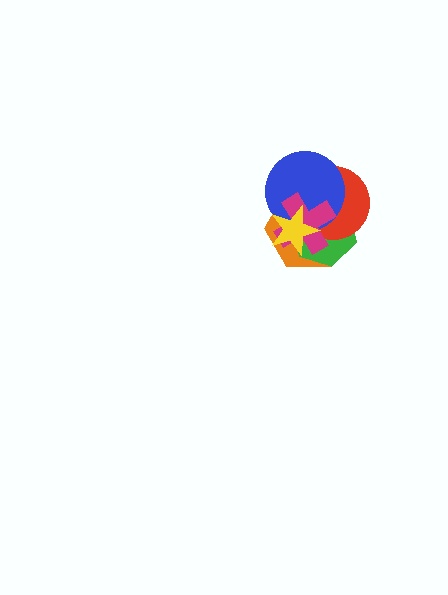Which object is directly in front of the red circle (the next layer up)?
The blue circle is directly in front of the red circle.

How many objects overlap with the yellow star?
5 objects overlap with the yellow star.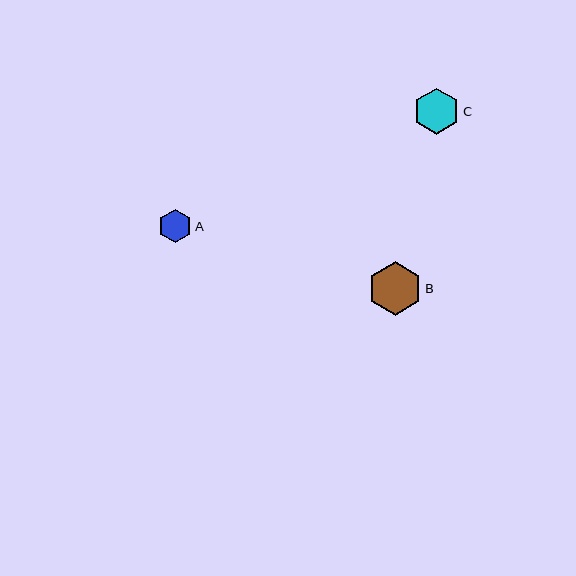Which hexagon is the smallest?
Hexagon A is the smallest with a size of approximately 34 pixels.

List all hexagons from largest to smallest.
From largest to smallest: B, C, A.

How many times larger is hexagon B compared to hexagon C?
Hexagon B is approximately 1.2 times the size of hexagon C.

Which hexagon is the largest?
Hexagon B is the largest with a size of approximately 54 pixels.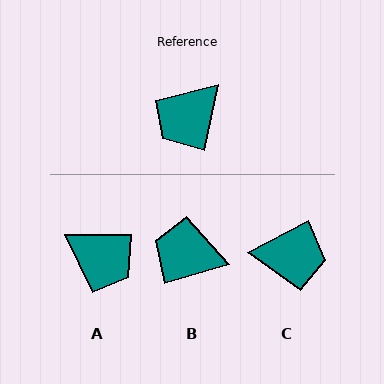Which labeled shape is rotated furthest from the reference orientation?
C, about 129 degrees away.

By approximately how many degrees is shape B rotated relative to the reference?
Approximately 62 degrees clockwise.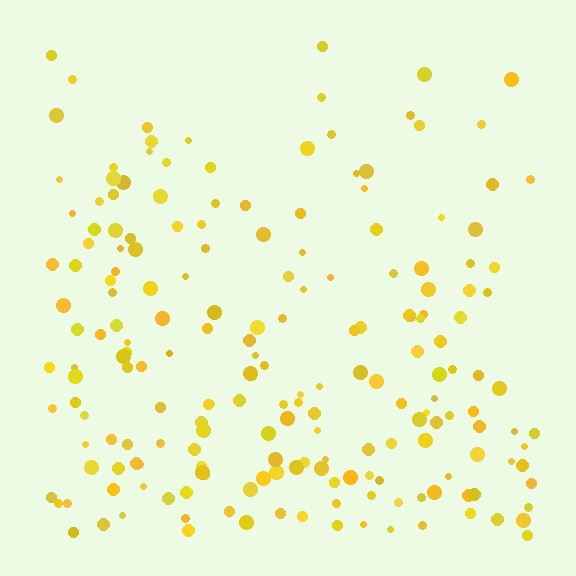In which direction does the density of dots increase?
From top to bottom, with the bottom side densest.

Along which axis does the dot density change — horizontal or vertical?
Vertical.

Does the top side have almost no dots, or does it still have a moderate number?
Still a moderate number, just noticeably fewer than the bottom.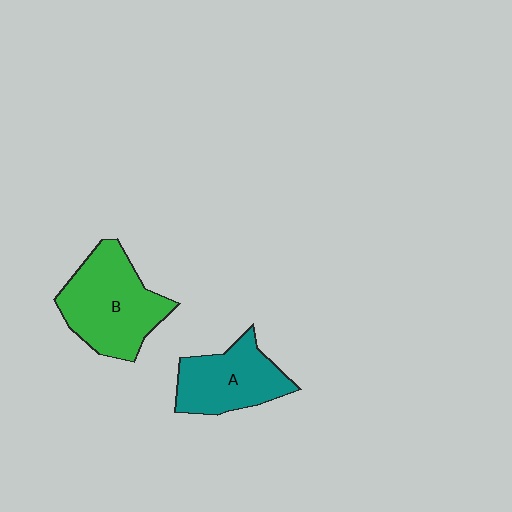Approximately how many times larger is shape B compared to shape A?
Approximately 1.3 times.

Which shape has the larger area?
Shape B (green).